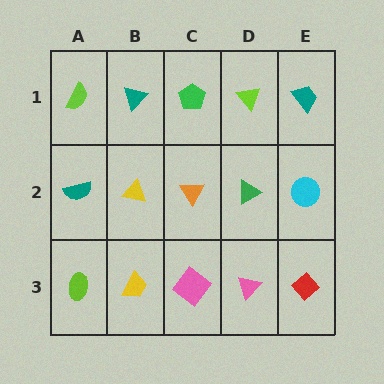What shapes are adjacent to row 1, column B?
A yellow triangle (row 2, column B), a lime semicircle (row 1, column A), a green pentagon (row 1, column C).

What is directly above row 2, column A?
A lime semicircle.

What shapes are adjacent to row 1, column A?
A teal semicircle (row 2, column A), a teal triangle (row 1, column B).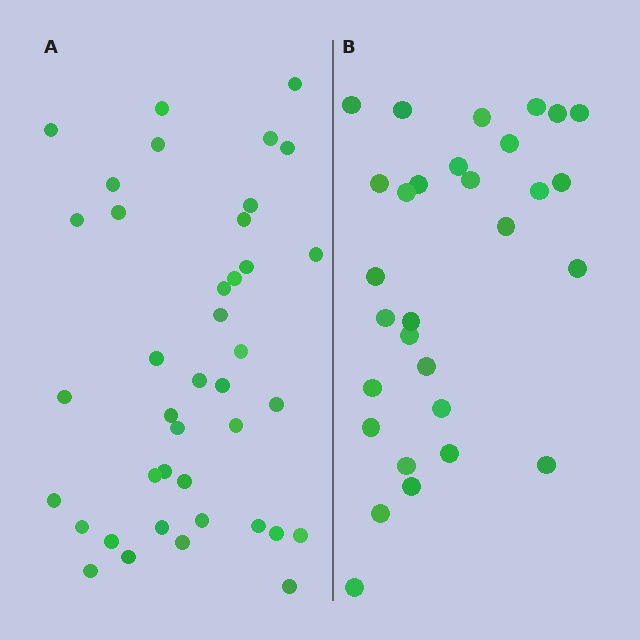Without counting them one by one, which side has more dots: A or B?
Region A (the left region) has more dots.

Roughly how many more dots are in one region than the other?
Region A has roughly 10 or so more dots than region B.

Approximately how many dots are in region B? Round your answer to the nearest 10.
About 30 dots.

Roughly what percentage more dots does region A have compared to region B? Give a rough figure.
About 35% more.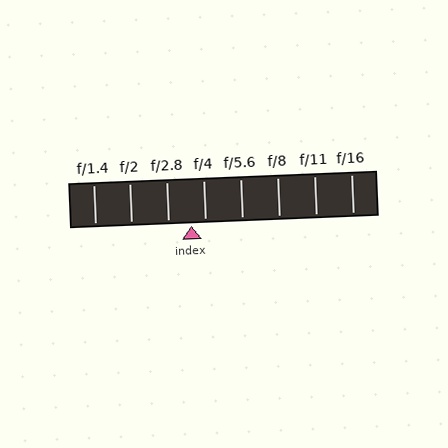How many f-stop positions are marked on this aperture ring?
There are 8 f-stop positions marked.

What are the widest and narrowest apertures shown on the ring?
The widest aperture shown is f/1.4 and the narrowest is f/16.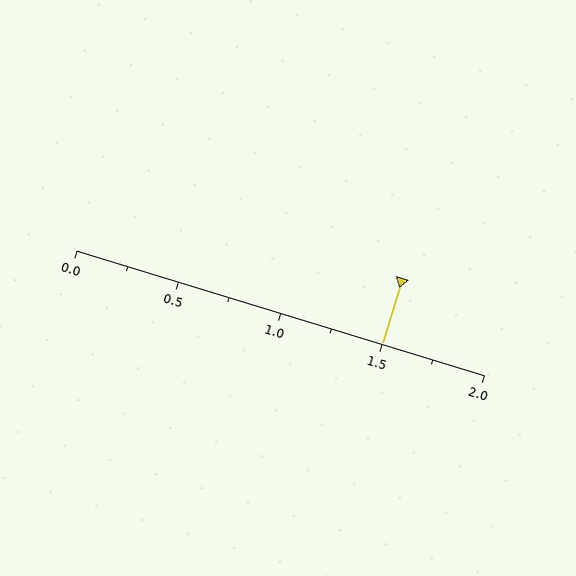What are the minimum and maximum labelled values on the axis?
The axis runs from 0.0 to 2.0.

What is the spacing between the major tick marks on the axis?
The major ticks are spaced 0.5 apart.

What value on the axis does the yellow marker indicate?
The marker indicates approximately 1.5.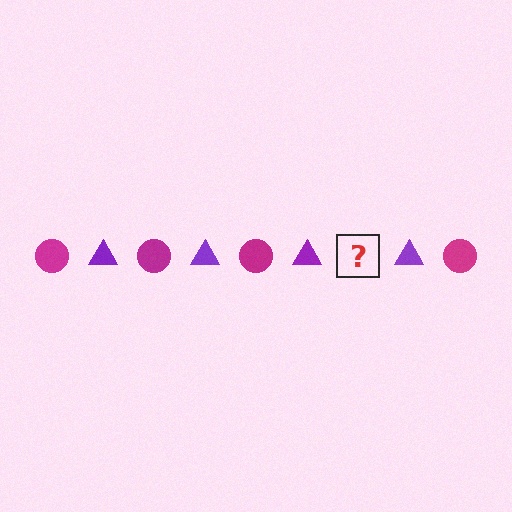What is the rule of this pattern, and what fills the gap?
The rule is that the pattern alternates between magenta circle and purple triangle. The gap should be filled with a magenta circle.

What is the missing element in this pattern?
The missing element is a magenta circle.